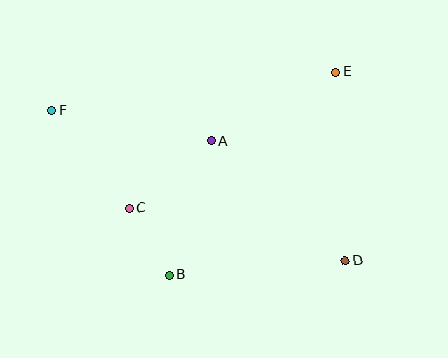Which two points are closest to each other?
Points B and C are closest to each other.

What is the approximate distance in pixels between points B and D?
The distance between B and D is approximately 176 pixels.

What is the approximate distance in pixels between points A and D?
The distance between A and D is approximately 180 pixels.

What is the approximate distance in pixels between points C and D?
The distance between C and D is approximately 222 pixels.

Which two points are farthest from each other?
Points D and F are farthest from each other.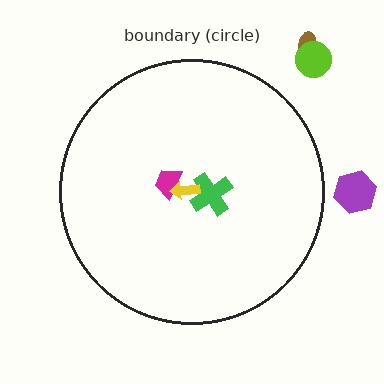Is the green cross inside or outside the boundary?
Inside.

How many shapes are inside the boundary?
3 inside, 3 outside.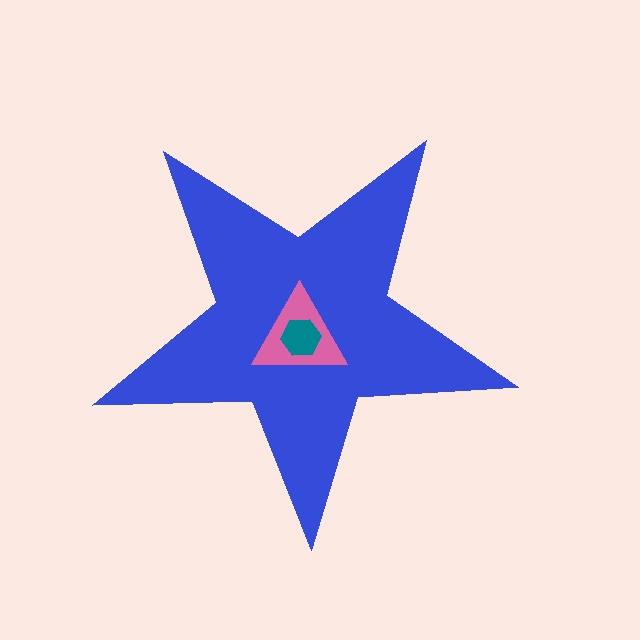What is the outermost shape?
The blue star.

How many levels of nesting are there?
3.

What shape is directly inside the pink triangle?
The teal hexagon.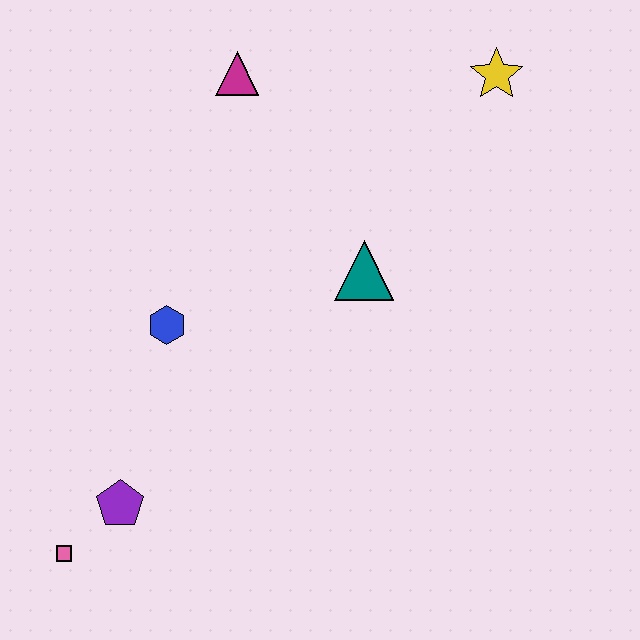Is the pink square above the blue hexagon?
No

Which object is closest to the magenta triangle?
The teal triangle is closest to the magenta triangle.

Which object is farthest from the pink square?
The yellow star is farthest from the pink square.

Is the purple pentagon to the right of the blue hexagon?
No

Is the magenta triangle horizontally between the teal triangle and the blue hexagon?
Yes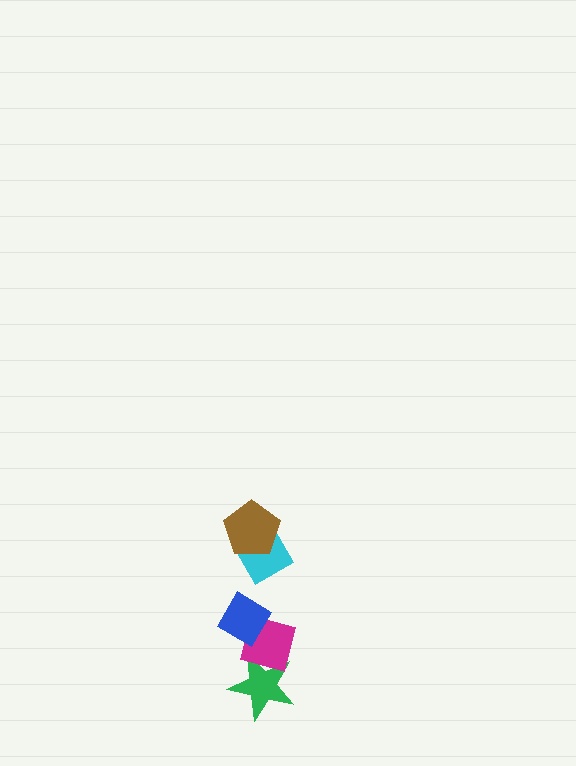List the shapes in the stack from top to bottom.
From top to bottom: the brown pentagon, the cyan diamond, the blue diamond, the magenta square, the green star.